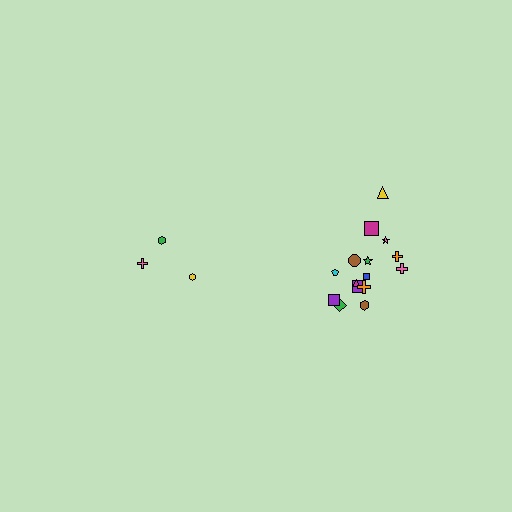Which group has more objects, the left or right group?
The right group.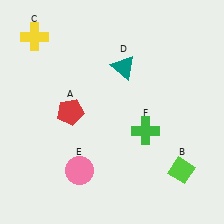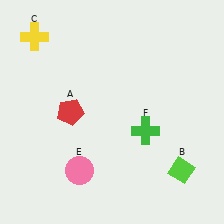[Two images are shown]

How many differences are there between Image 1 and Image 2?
There is 1 difference between the two images.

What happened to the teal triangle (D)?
The teal triangle (D) was removed in Image 2. It was in the top-right area of Image 1.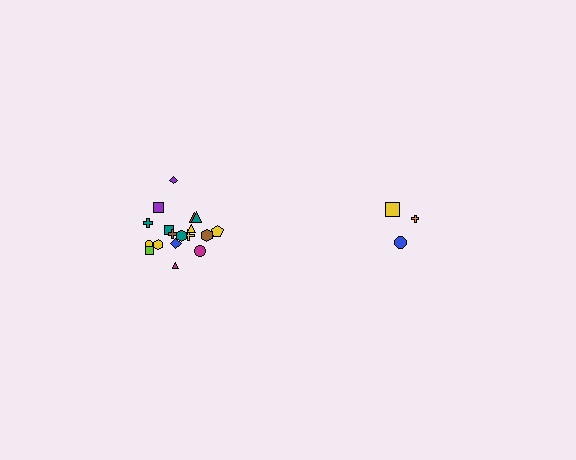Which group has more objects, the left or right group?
The left group.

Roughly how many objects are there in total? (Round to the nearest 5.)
Roughly 20 objects in total.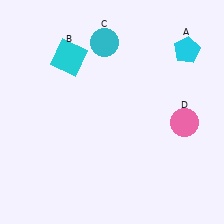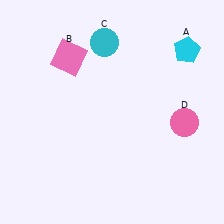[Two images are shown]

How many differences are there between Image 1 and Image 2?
There is 1 difference between the two images.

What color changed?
The square (B) changed from cyan in Image 1 to pink in Image 2.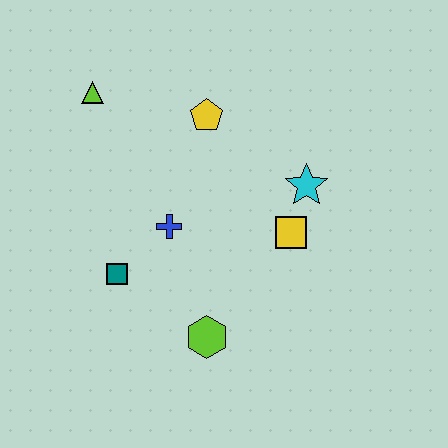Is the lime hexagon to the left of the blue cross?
No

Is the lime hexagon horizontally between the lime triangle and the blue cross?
No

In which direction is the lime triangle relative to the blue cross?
The lime triangle is above the blue cross.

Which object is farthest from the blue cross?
The lime triangle is farthest from the blue cross.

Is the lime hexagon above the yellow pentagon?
No